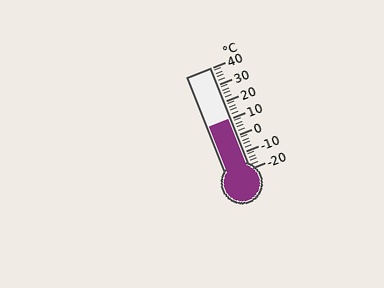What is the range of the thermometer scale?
The thermometer scale ranges from -20°C to 40°C.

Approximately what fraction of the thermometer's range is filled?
The thermometer is filled to approximately 50% of its range.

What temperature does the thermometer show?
The thermometer shows approximately 10°C.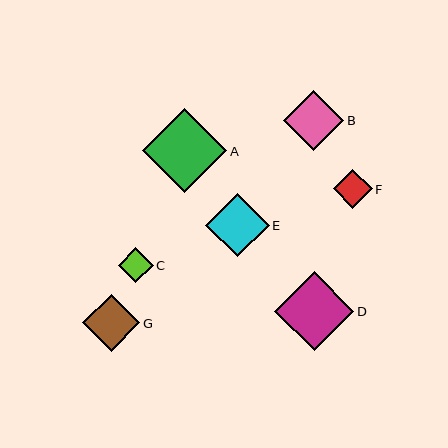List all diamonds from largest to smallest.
From largest to smallest: A, D, E, B, G, F, C.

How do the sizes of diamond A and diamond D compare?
Diamond A and diamond D are approximately the same size.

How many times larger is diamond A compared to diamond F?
Diamond A is approximately 2.2 times the size of diamond F.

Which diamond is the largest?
Diamond A is the largest with a size of approximately 84 pixels.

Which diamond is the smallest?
Diamond C is the smallest with a size of approximately 35 pixels.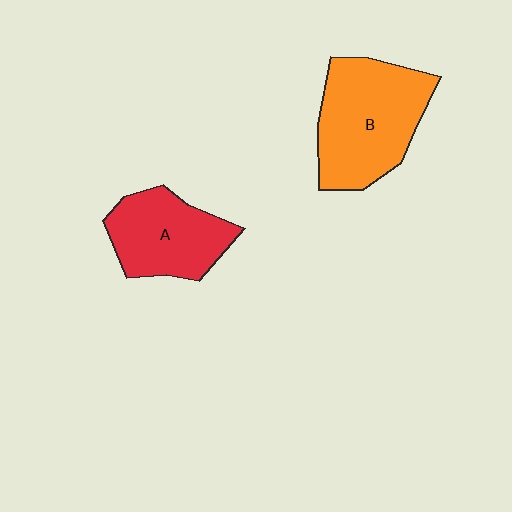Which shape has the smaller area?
Shape A (red).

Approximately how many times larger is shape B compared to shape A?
Approximately 1.4 times.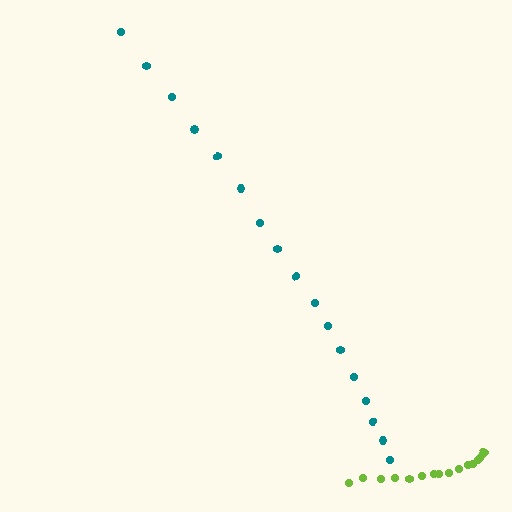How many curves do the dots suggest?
There are 2 distinct paths.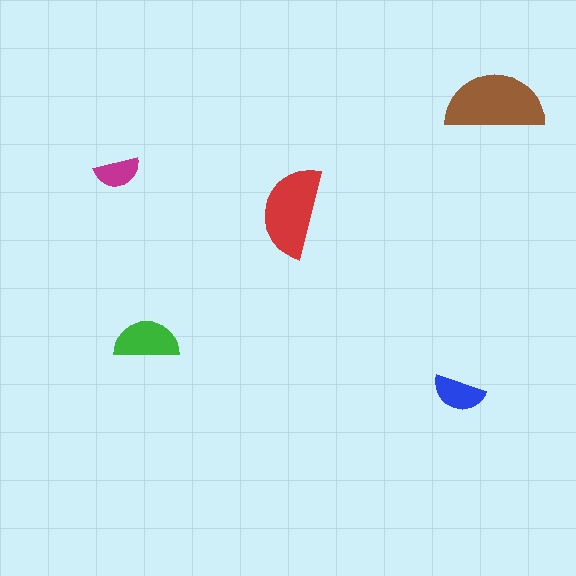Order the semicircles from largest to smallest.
the brown one, the red one, the green one, the blue one, the magenta one.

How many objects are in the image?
There are 5 objects in the image.